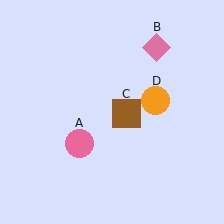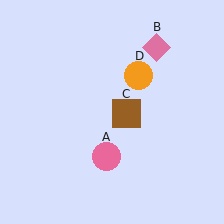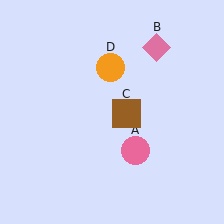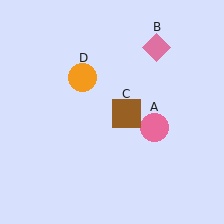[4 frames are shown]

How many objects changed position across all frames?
2 objects changed position: pink circle (object A), orange circle (object D).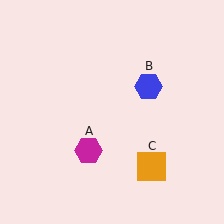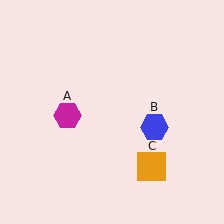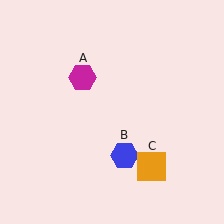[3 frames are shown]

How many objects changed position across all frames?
2 objects changed position: magenta hexagon (object A), blue hexagon (object B).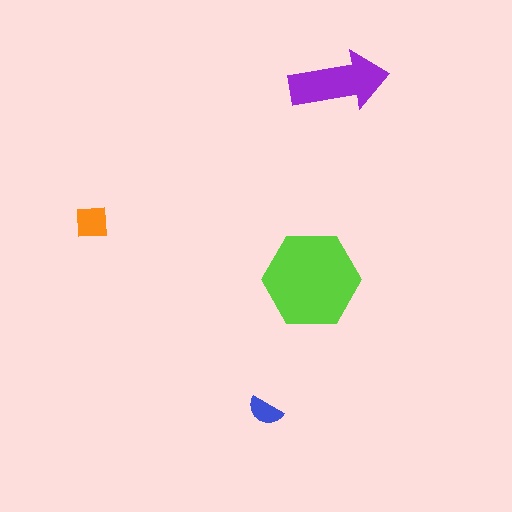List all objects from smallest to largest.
The blue semicircle, the orange square, the purple arrow, the lime hexagon.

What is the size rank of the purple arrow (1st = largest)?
2nd.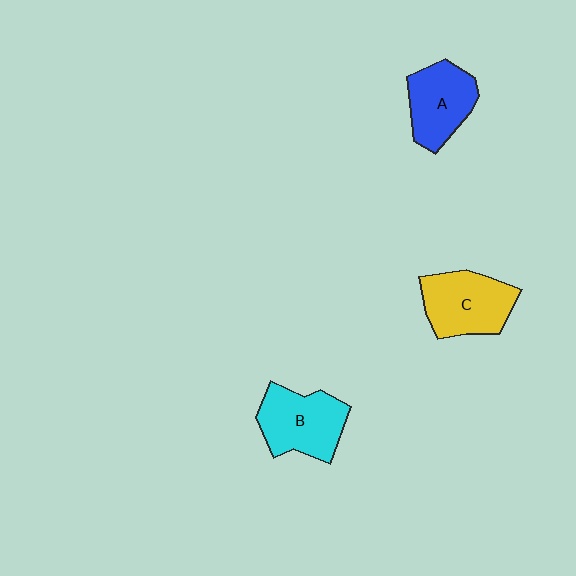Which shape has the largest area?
Shape C (yellow).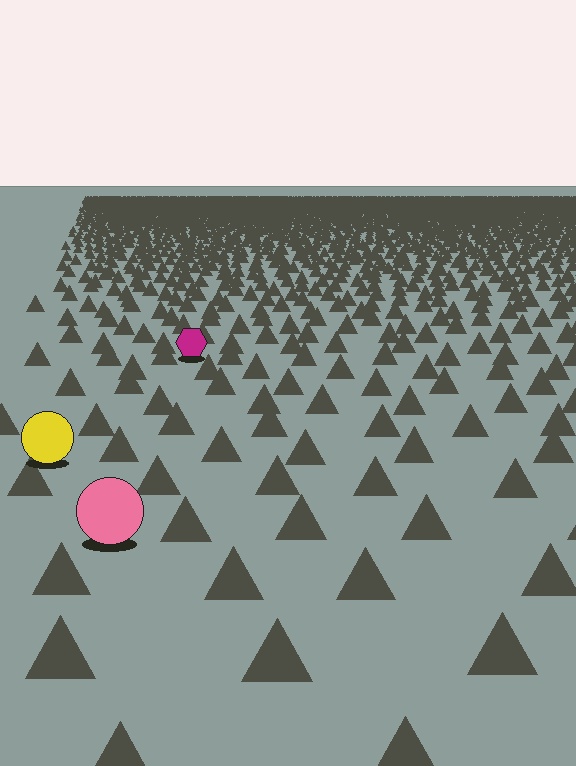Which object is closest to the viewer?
The pink circle is closest. The texture marks near it are larger and more spread out.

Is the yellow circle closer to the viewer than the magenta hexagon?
Yes. The yellow circle is closer — you can tell from the texture gradient: the ground texture is coarser near it.